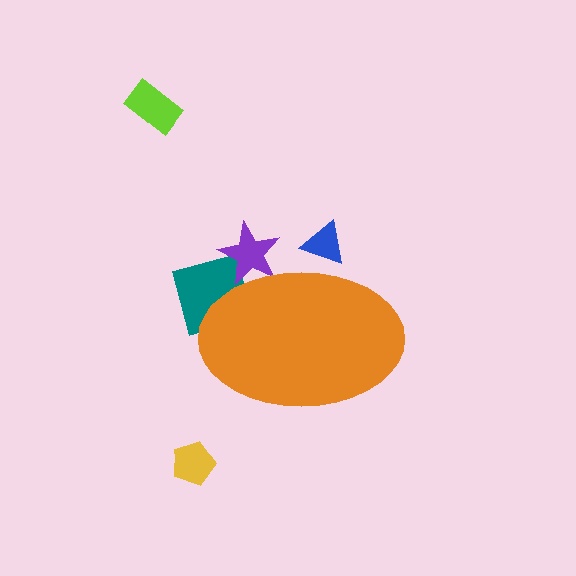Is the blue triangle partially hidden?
Yes, the blue triangle is partially hidden behind the orange ellipse.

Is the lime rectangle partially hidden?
No, the lime rectangle is fully visible.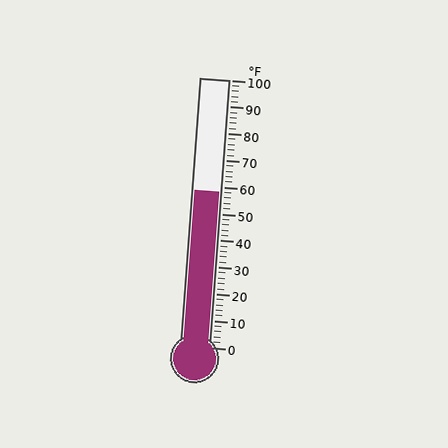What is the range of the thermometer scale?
The thermometer scale ranges from 0°F to 100°F.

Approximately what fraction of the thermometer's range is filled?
The thermometer is filled to approximately 60% of its range.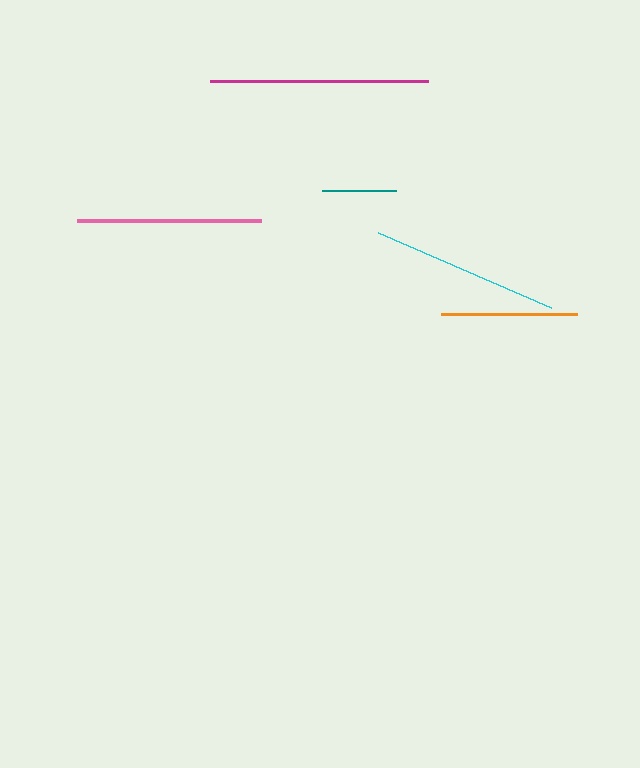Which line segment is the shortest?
The teal line is the shortest at approximately 74 pixels.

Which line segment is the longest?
The magenta line is the longest at approximately 217 pixels.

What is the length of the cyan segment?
The cyan segment is approximately 188 pixels long.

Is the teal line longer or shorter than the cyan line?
The cyan line is longer than the teal line.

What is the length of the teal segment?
The teal segment is approximately 74 pixels long.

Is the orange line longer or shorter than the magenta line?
The magenta line is longer than the orange line.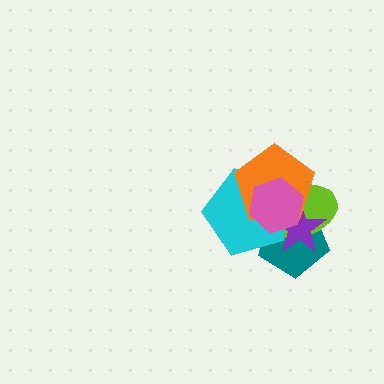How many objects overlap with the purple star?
5 objects overlap with the purple star.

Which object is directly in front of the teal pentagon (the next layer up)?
The lime ellipse is directly in front of the teal pentagon.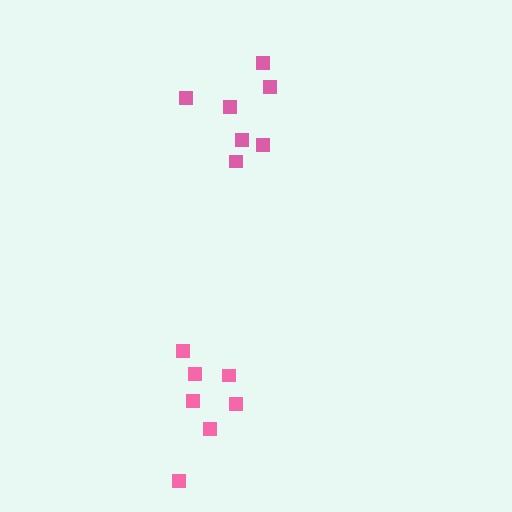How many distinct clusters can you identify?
There are 2 distinct clusters.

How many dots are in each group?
Group 1: 7 dots, Group 2: 7 dots (14 total).